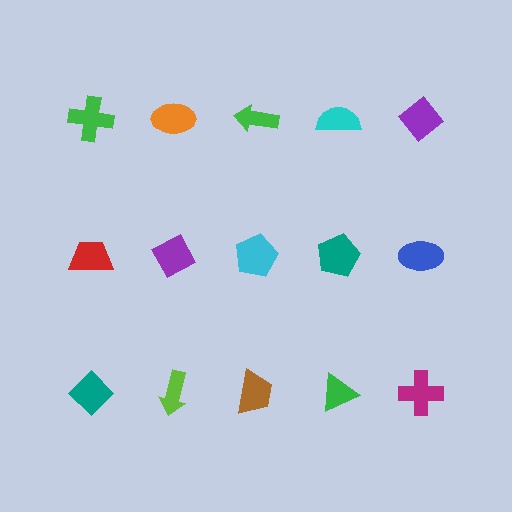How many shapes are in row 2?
5 shapes.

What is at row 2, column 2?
A purple diamond.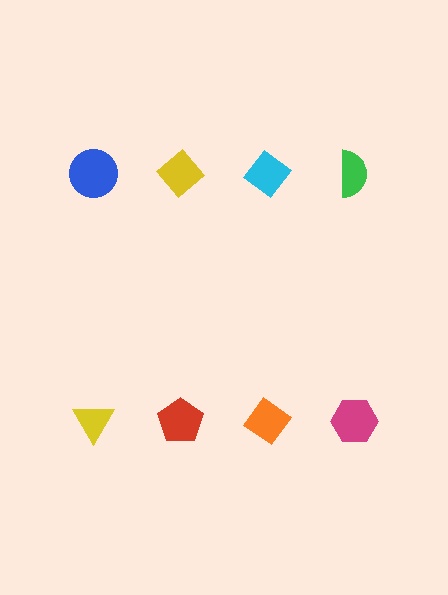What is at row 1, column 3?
A cyan diamond.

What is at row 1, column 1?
A blue circle.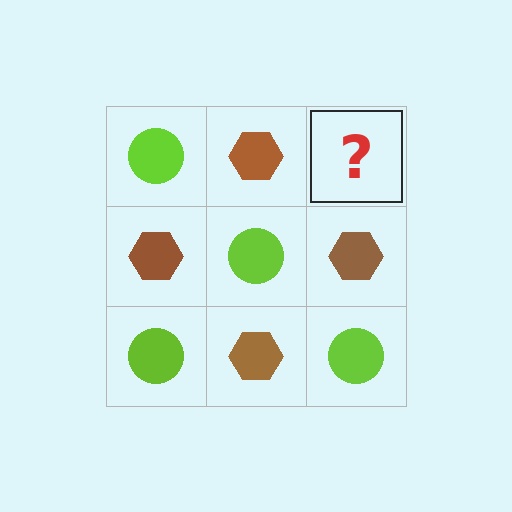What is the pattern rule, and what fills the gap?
The rule is that it alternates lime circle and brown hexagon in a checkerboard pattern. The gap should be filled with a lime circle.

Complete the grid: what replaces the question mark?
The question mark should be replaced with a lime circle.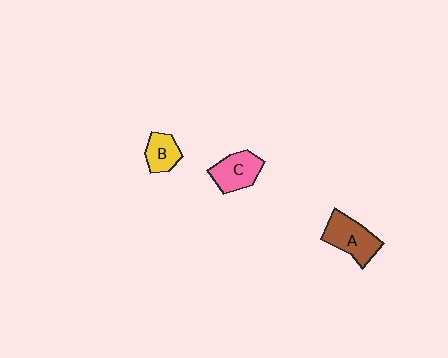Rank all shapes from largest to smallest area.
From largest to smallest: A (brown), C (pink), B (yellow).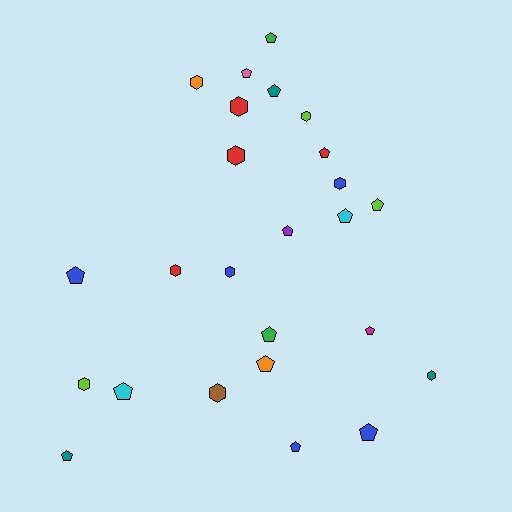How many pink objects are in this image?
There is 1 pink object.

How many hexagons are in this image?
There are 10 hexagons.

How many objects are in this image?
There are 25 objects.